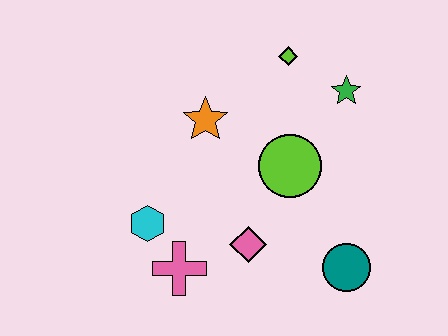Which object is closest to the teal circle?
The pink diamond is closest to the teal circle.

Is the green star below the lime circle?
No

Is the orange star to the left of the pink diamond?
Yes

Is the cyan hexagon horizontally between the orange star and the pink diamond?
No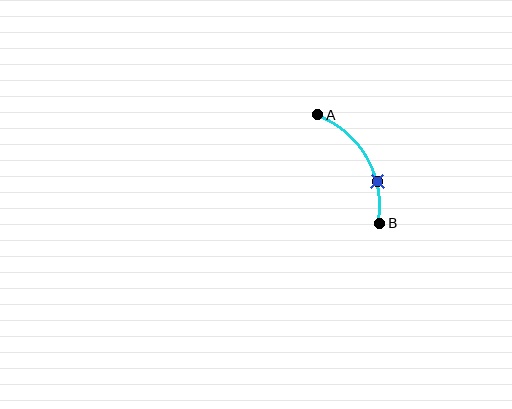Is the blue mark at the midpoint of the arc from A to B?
No. The blue mark lies on the arc but is closer to endpoint B. The arc midpoint would be at the point on the curve equidistant along the arc from both A and B.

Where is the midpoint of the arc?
The arc midpoint is the point on the curve farthest from the straight line joining A and B. It sits to the right of that line.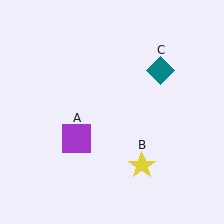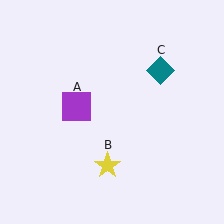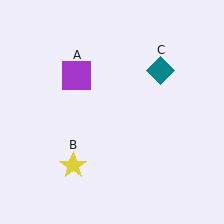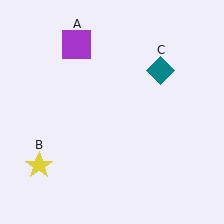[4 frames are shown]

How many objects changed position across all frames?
2 objects changed position: purple square (object A), yellow star (object B).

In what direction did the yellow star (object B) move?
The yellow star (object B) moved left.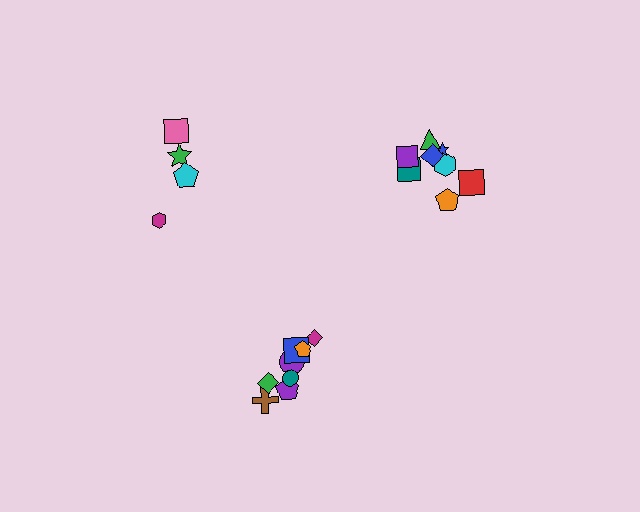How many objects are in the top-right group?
There are 8 objects.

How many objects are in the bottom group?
There are 8 objects.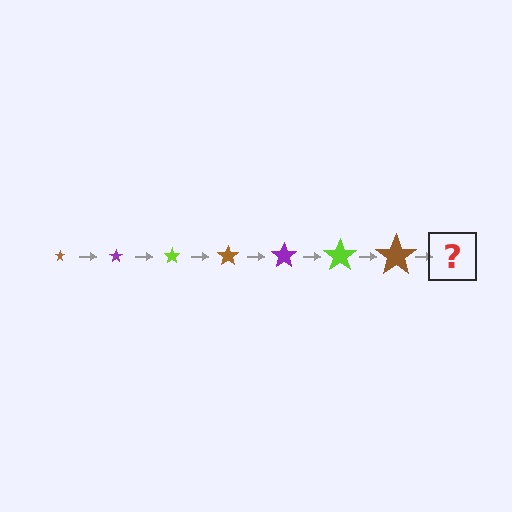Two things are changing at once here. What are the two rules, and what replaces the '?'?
The two rules are that the star grows larger each step and the color cycles through brown, purple, and lime. The '?' should be a purple star, larger than the previous one.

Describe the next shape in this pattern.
It should be a purple star, larger than the previous one.